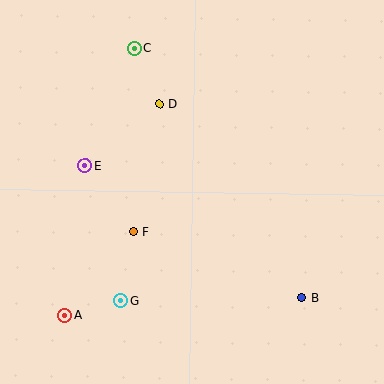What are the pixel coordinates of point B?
Point B is at (302, 297).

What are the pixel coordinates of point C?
Point C is at (135, 48).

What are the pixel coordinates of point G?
Point G is at (121, 301).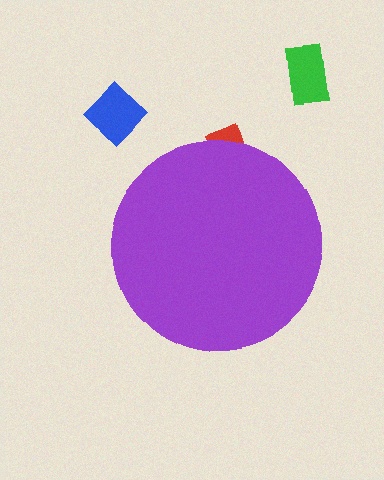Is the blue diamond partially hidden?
No, the blue diamond is fully visible.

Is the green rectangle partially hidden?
No, the green rectangle is fully visible.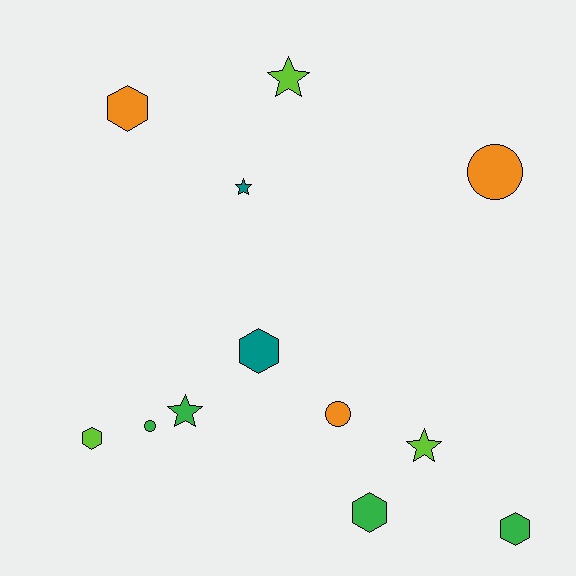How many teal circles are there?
There are no teal circles.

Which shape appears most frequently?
Hexagon, with 5 objects.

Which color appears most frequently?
Green, with 4 objects.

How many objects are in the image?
There are 12 objects.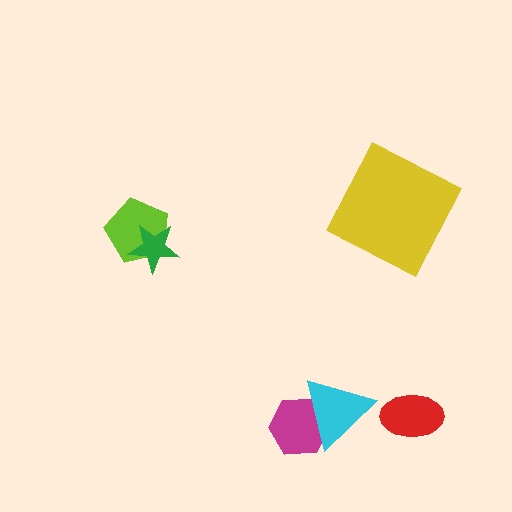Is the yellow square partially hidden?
No, no other shape covers it.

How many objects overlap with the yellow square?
0 objects overlap with the yellow square.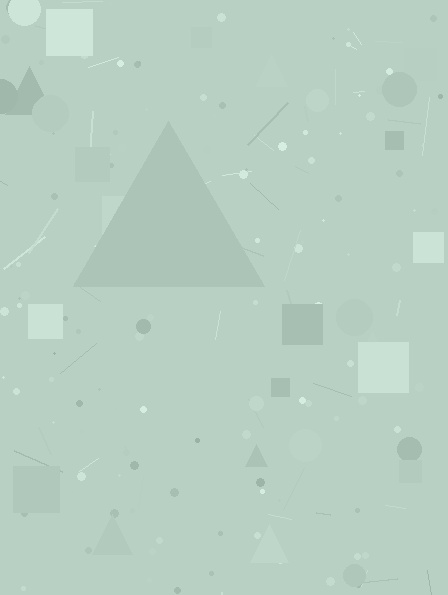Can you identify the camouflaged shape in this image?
The camouflaged shape is a triangle.